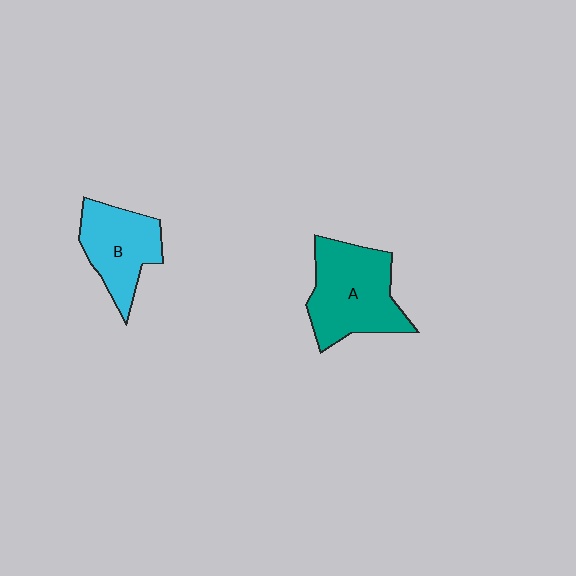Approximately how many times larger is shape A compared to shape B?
Approximately 1.3 times.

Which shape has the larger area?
Shape A (teal).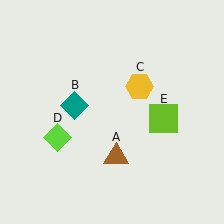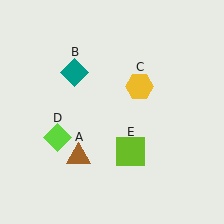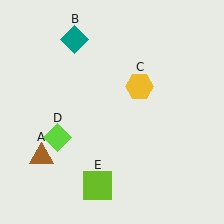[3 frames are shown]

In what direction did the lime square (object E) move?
The lime square (object E) moved down and to the left.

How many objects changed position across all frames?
3 objects changed position: brown triangle (object A), teal diamond (object B), lime square (object E).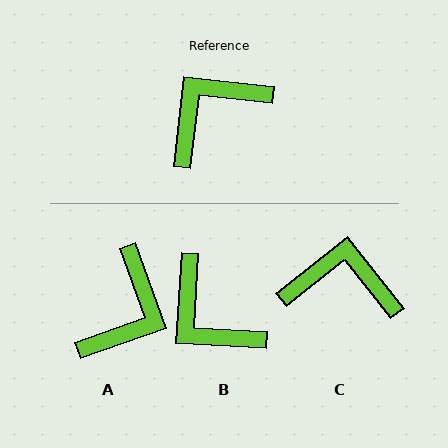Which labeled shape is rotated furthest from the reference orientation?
A, about 154 degrees away.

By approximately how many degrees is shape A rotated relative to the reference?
Approximately 154 degrees clockwise.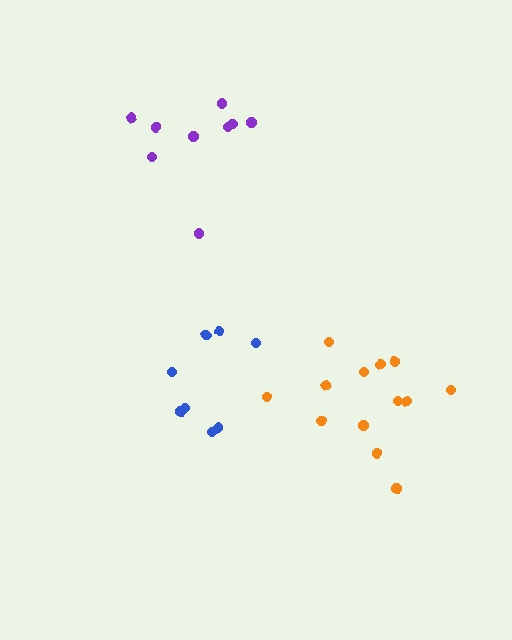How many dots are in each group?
Group 1: 9 dots, Group 2: 13 dots, Group 3: 8 dots (30 total).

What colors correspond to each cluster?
The clusters are colored: purple, orange, blue.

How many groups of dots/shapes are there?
There are 3 groups.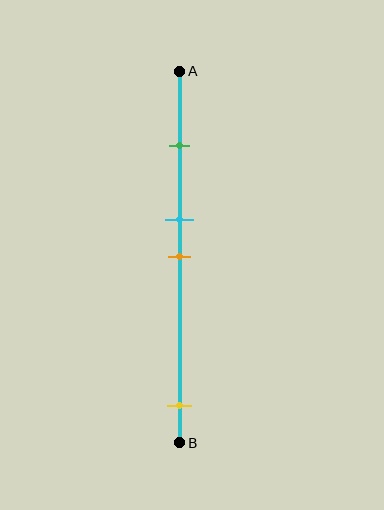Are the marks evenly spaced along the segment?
No, the marks are not evenly spaced.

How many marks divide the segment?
There are 4 marks dividing the segment.